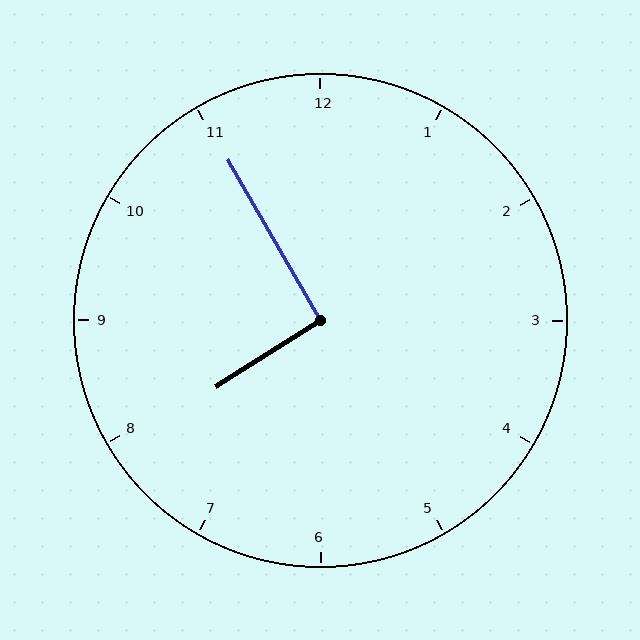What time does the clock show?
7:55.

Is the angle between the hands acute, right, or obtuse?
It is right.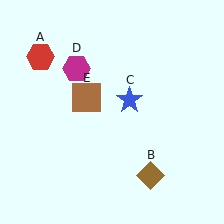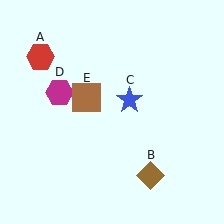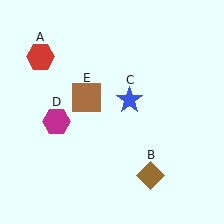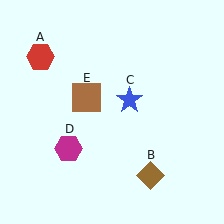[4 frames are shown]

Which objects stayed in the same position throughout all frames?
Red hexagon (object A) and brown diamond (object B) and blue star (object C) and brown square (object E) remained stationary.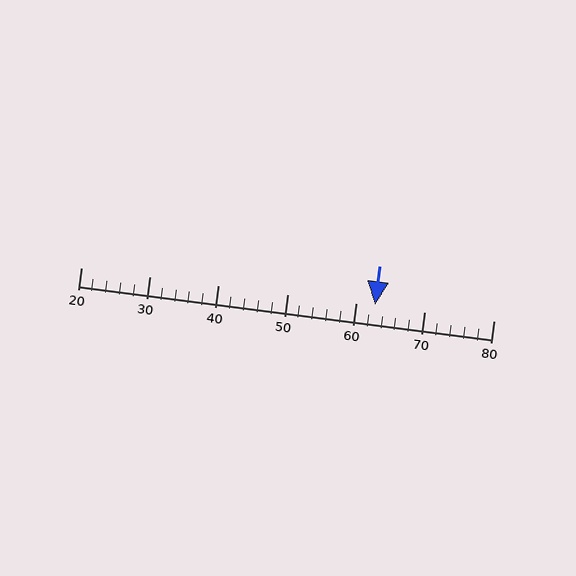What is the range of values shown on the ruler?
The ruler shows values from 20 to 80.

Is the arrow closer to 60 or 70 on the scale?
The arrow is closer to 60.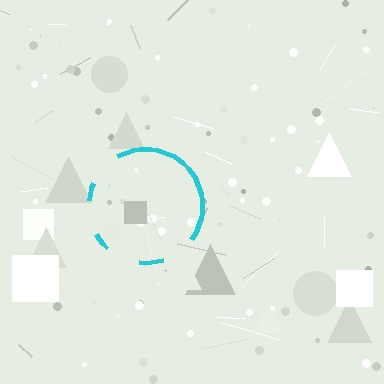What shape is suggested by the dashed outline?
The dashed outline suggests a circle.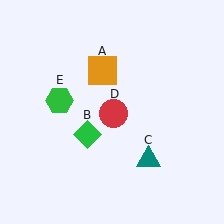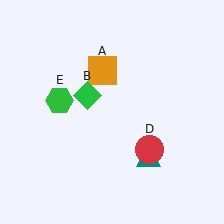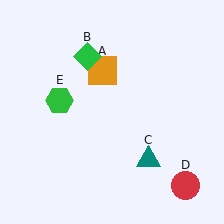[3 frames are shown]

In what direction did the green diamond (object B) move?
The green diamond (object B) moved up.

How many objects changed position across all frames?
2 objects changed position: green diamond (object B), red circle (object D).